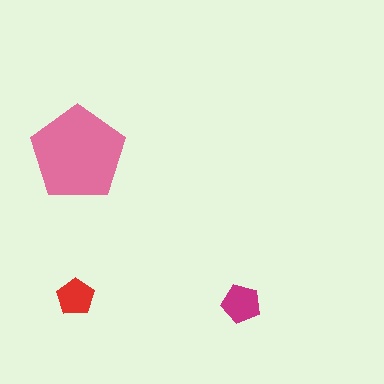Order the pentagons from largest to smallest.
the pink one, the magenta one, the red one.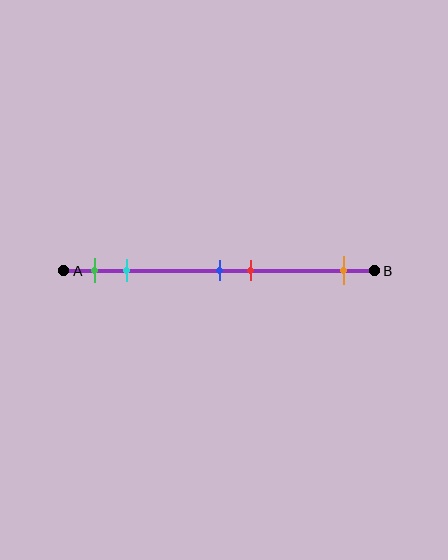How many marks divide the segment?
There are 5 marks dividing the segment.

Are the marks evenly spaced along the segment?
No, the marks are not evenly spaced.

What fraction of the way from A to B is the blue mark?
The blue mark is approximately 50% (0.5) of the way from A to B.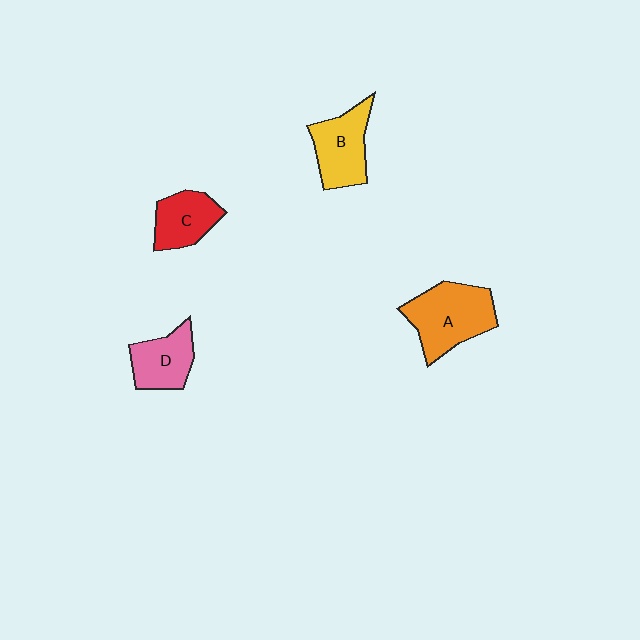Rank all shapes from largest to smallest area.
From largest to smallest: A (orange), B (yellow), D (pink), C (red).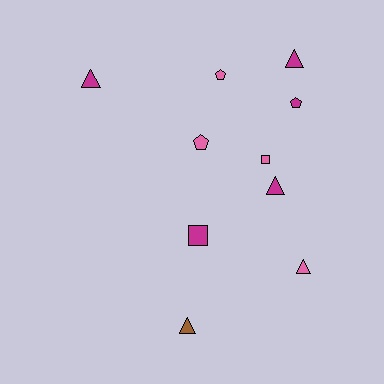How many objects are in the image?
There are 10 objects.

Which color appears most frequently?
Magenta, with 5 objects.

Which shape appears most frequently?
Triangle, with 5 objects.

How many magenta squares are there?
There is 1 magenta square.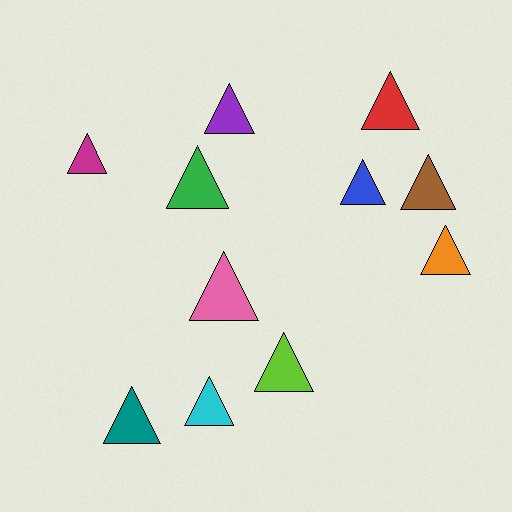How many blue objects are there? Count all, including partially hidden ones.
There is 1 blue object.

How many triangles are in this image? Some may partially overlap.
There are 11 triangles.